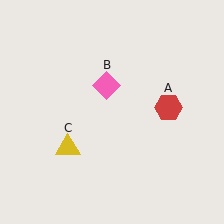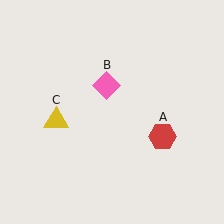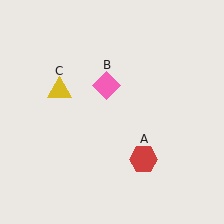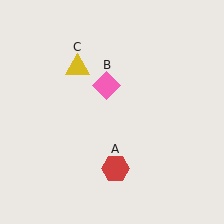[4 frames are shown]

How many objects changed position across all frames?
2 objects changed position: red hexagon (object A), yellow triangle (object C).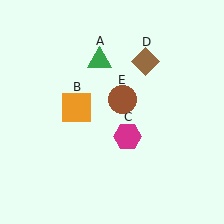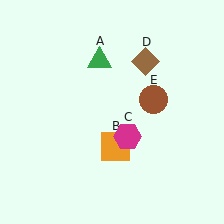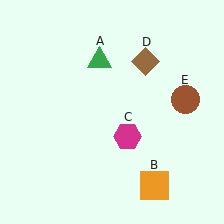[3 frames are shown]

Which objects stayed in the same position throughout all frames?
Green triangle (object A) and magenta hexagon (object C) and brown diamond (object D) remained stationary.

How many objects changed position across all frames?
2 objects changed position: orange square (object B), brown circle (object E).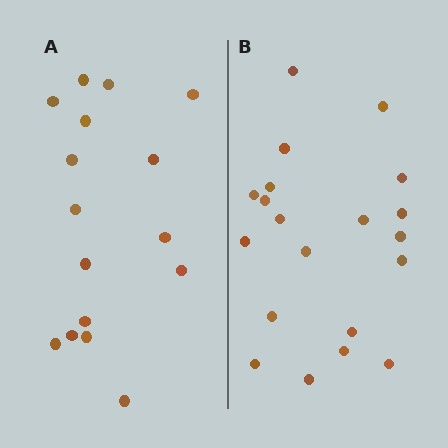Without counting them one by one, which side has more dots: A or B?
Region B (the right region) has more dots.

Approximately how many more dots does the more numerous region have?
Region B has about 4 more dots than region A.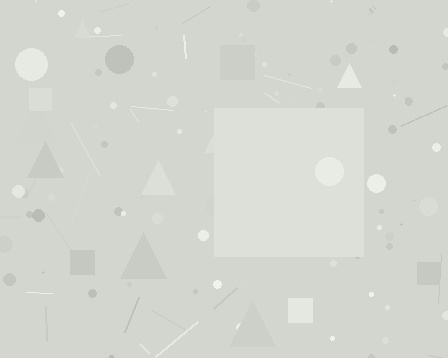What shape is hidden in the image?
A square is hidden in the image.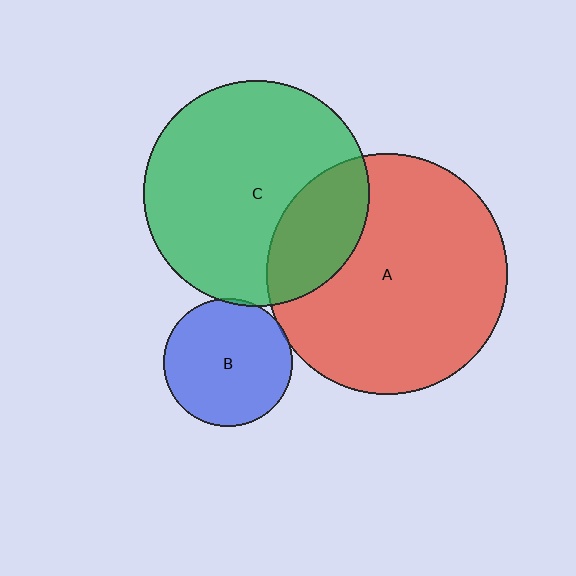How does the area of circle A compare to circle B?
Approximately 3.5 times.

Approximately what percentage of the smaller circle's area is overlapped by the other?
Approximately 5%.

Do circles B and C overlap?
Yes.